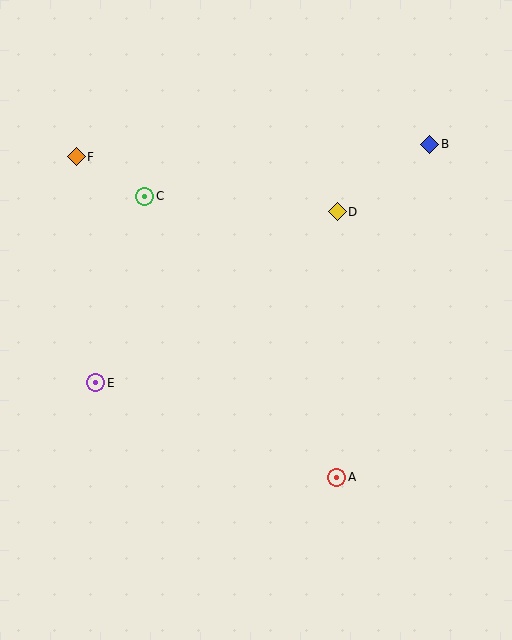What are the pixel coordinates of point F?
Point F is at (76, 157).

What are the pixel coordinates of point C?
Point C is at (145, 197).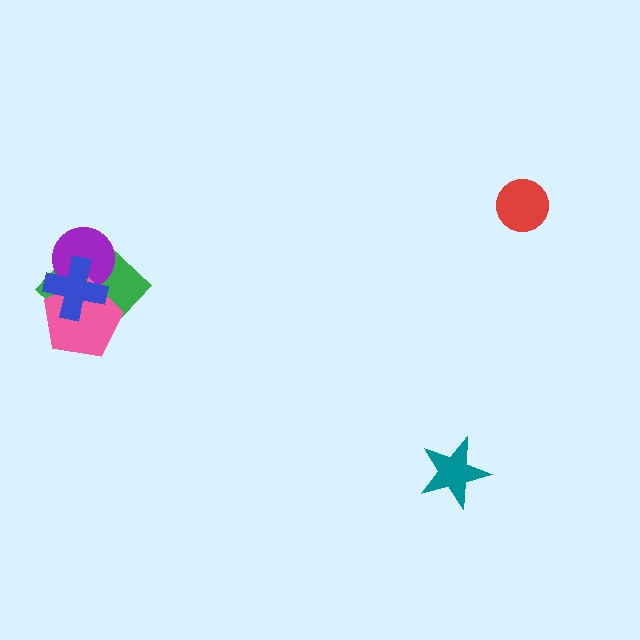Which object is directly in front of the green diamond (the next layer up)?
The purple circle is directly in front of the green diamond.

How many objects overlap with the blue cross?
3 objects overlap with the blue cross.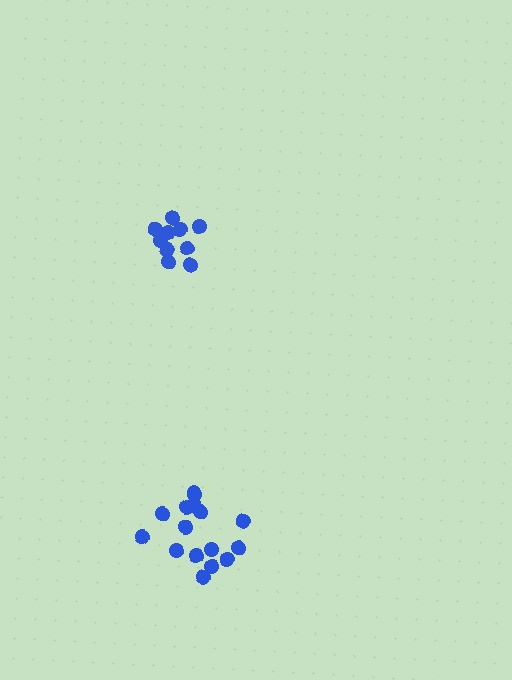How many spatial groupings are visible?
There are 2 spatial groupings.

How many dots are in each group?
Group 1: 16 dots, Group 2: 11 dots (27 total).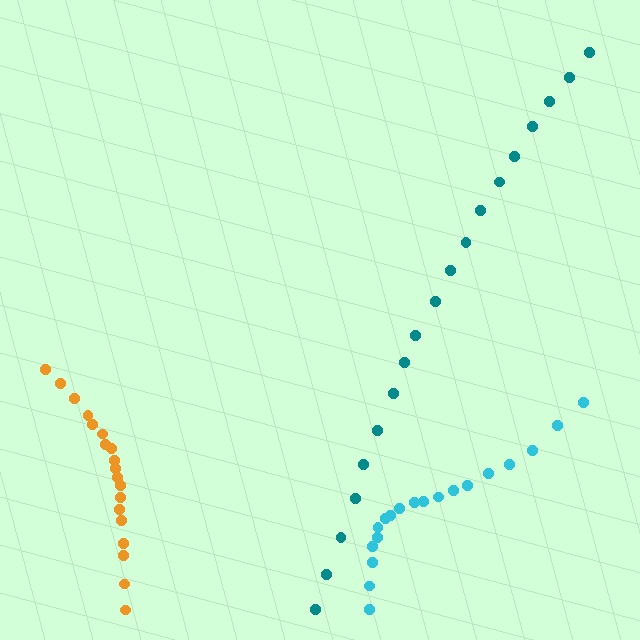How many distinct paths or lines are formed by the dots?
There are 3 distinct paths.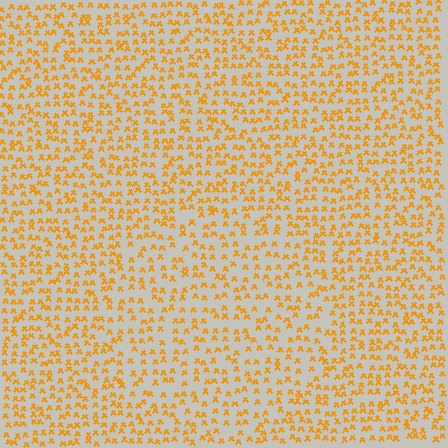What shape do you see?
I see a circle.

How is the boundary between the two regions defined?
The boundary is defined by a change in element density (approximately 1.4x ratio). All elements are the same color, size, and shape.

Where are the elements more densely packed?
The elements are more densely packed outside the circle boundary.